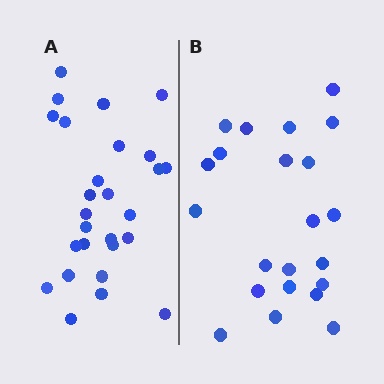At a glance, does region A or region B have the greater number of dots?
Region A (the left region) has more dots.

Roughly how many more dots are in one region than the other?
Region A has about 5 more dots than region B.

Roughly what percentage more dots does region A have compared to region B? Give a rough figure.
About 25% more.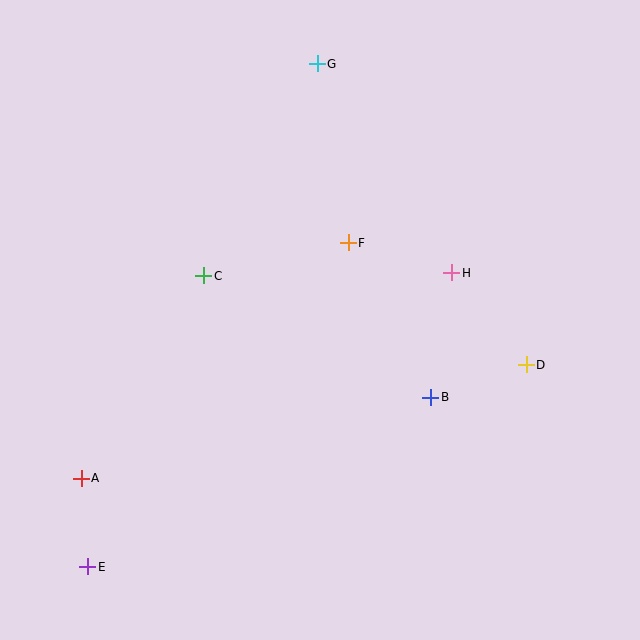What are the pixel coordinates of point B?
Point B is at (431, 397).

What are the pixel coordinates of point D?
Point D is at (526, 365).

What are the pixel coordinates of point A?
Point A is at (81, 478).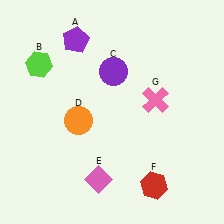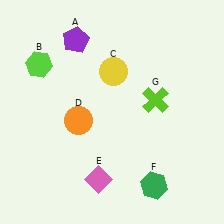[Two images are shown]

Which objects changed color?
C changed from purple to yellow. F changed from red to green. G changed from pink to lime.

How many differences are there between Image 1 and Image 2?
There are 3 differences between the two images.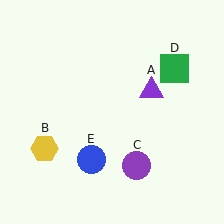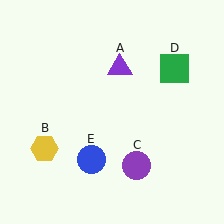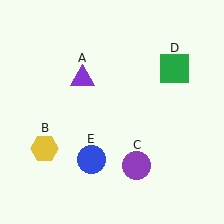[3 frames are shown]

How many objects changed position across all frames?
1 object changed position: purple triangle (object A).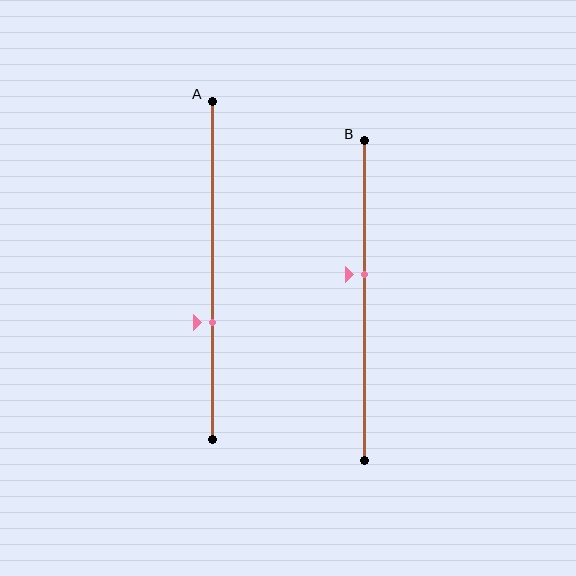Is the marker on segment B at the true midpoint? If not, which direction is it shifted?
No, the marker on segment B is shifted upward by about 8% of the segment length.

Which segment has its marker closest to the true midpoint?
Segment B has its marker closest to the true midpoint.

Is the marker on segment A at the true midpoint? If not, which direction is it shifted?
No, the marker on segment A is shifted downward by about 16% of the segment length.